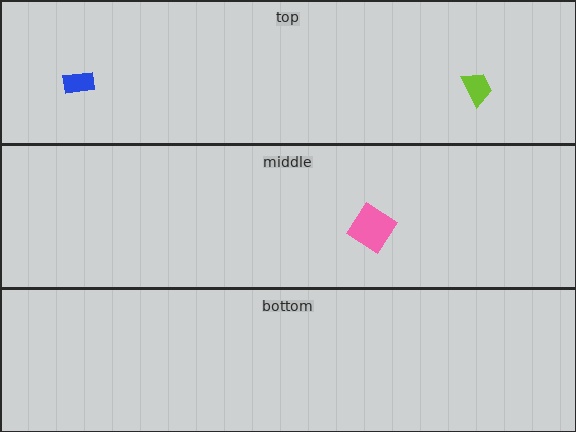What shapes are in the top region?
The blue rectangle, the lime trapezoid.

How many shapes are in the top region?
2.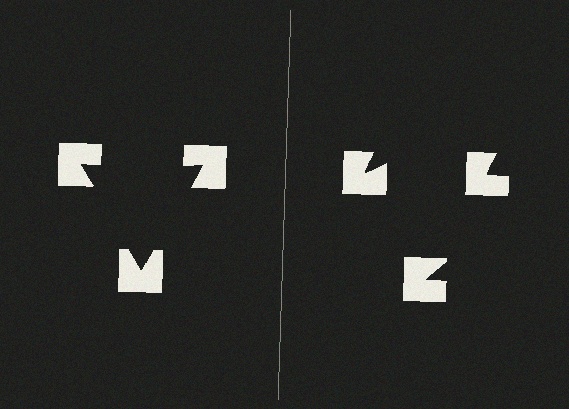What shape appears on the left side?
An illusory triangle.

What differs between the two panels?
The notched squares are positioned identically on both sides; only the wedge orientations differ. On the left they align to a triangle; on the right they are misaligned.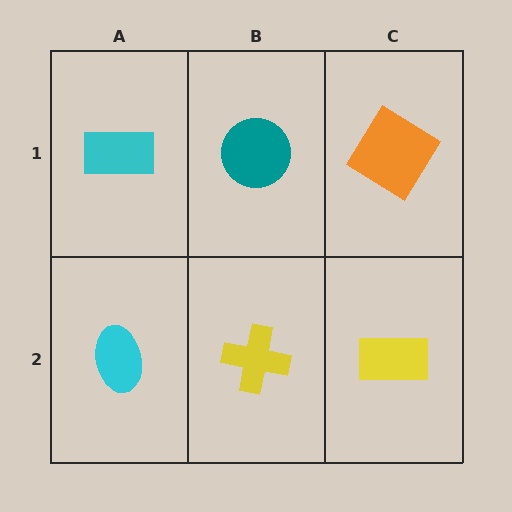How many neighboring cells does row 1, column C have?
2.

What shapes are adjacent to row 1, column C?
A yellow rectangle (row 2, column C), a teal circle (row 1, column B).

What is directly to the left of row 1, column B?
A cyan rectangle.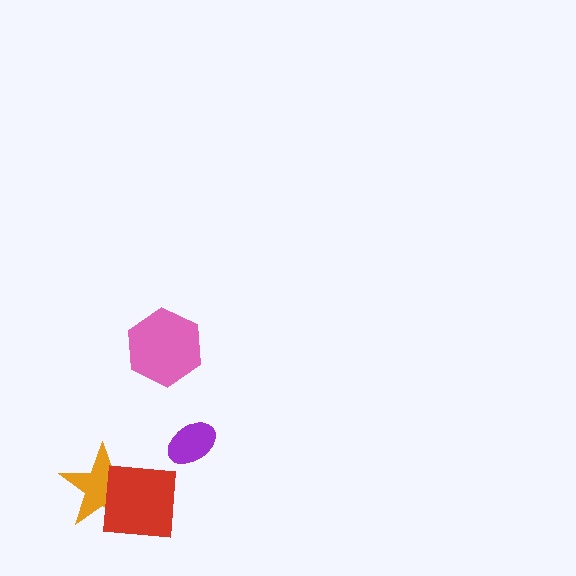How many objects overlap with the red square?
1 object overlaps with the red square.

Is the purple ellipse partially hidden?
No, no other shape covers it.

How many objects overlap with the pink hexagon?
0 objects overlap with the pink hexagon.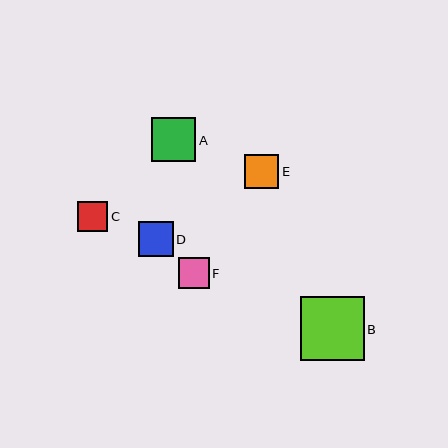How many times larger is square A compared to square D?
Square A is approximately 1.3 times the size of square D.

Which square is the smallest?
Square C is the smallest with a size of approximately 30 pixels.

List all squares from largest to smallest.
From largest to smallest: B, A, D, E, F, C.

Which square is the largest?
Square B is the largest with a size of approximately 64 pixels.